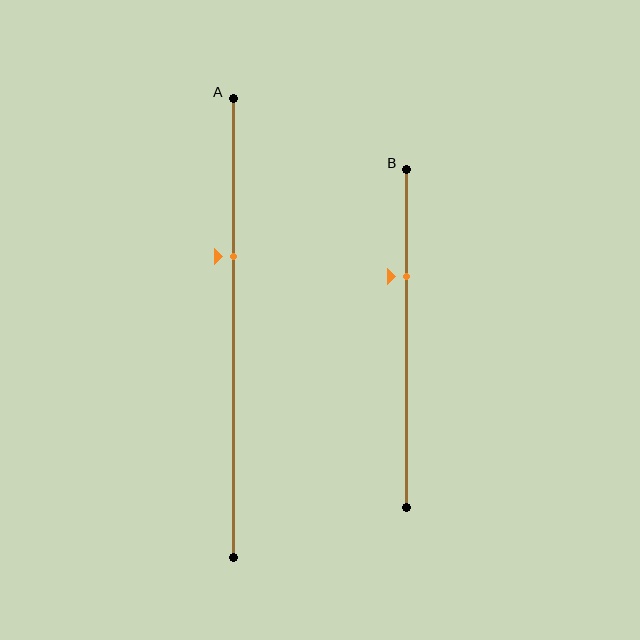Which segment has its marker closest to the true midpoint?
Segment A has its marker closest to the true midpoint.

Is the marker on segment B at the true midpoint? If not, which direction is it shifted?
No, the marker on segment B is shifted upward by about 18% of the segment length.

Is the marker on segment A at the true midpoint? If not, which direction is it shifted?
No, the marker on segment A is shifted upward by about 16% of the segment length.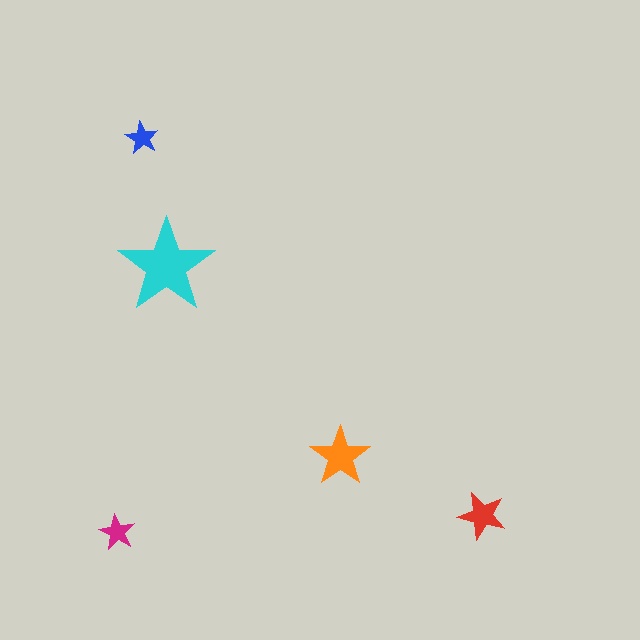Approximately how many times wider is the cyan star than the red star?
About 2 times wider.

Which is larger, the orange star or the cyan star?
The cyan one.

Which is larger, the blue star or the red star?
The red one.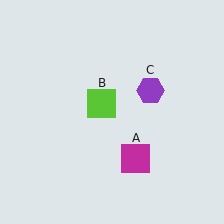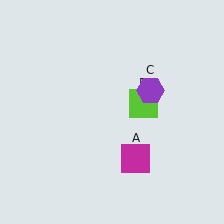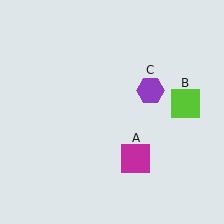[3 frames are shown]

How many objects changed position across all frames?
1 object changed position: lime square (object B).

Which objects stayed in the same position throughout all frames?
Magenta square (object A) and purple hexagon (object C) remained stationary.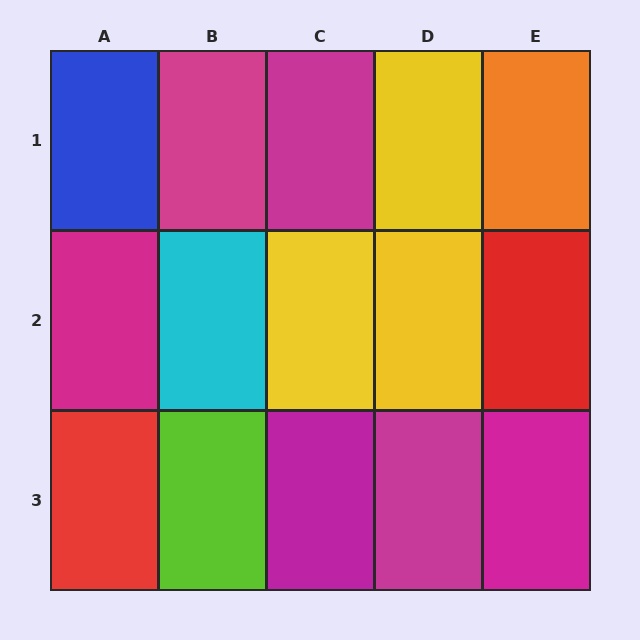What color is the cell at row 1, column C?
Magenta.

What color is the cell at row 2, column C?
Yellow.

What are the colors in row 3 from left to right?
Red, lime, magenta, magenta, magenta.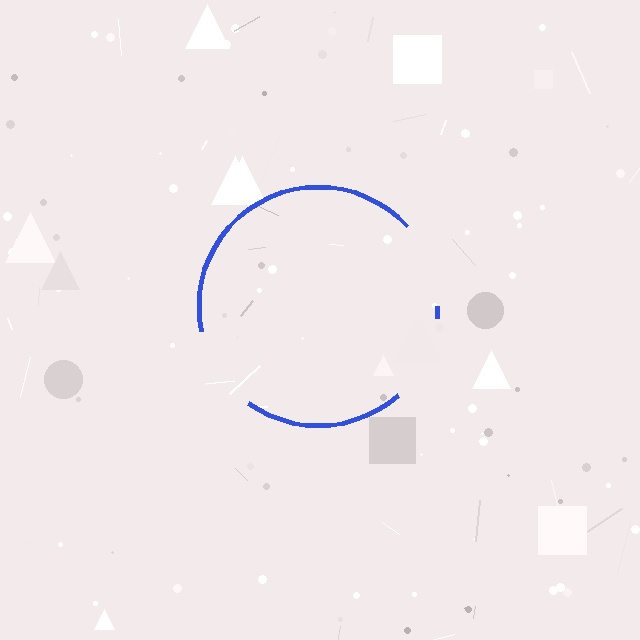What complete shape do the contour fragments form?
The contour fragments form a circle.